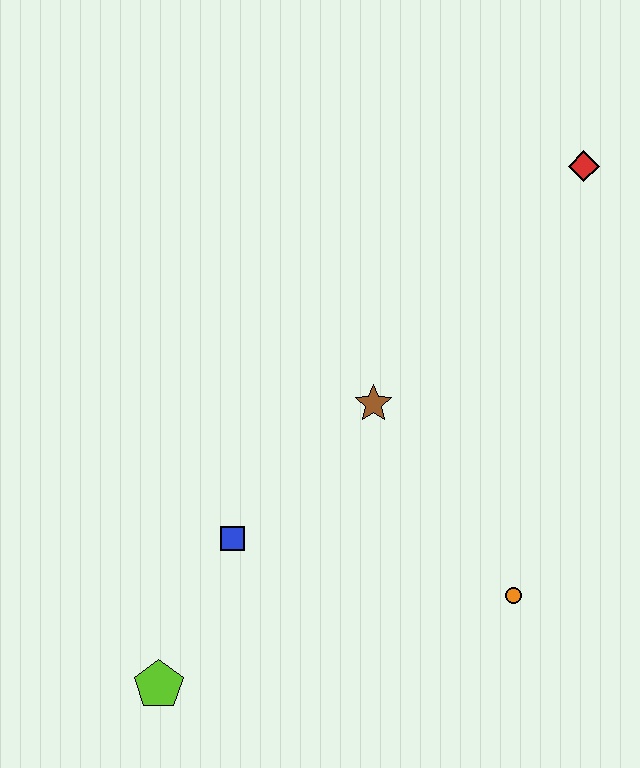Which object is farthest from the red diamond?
The lime pentagon is farthest from the red diamond.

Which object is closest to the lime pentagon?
The blue square is closest to the lime pentagon.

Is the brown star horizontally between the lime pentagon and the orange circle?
Yes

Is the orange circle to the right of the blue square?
Yes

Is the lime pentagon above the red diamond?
No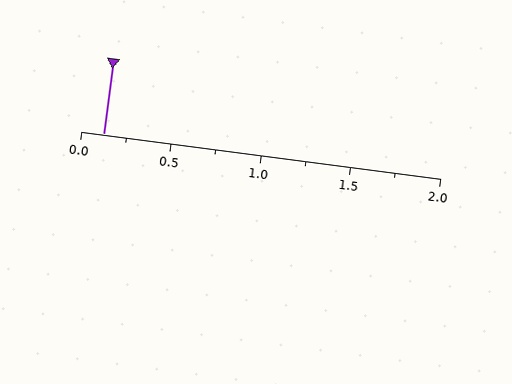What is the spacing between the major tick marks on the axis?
The major ticks are spaced 0.5 apart.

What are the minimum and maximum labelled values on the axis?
The axis runs from 0.0 to 2.0.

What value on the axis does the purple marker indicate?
The marker indicates approximately 0.12.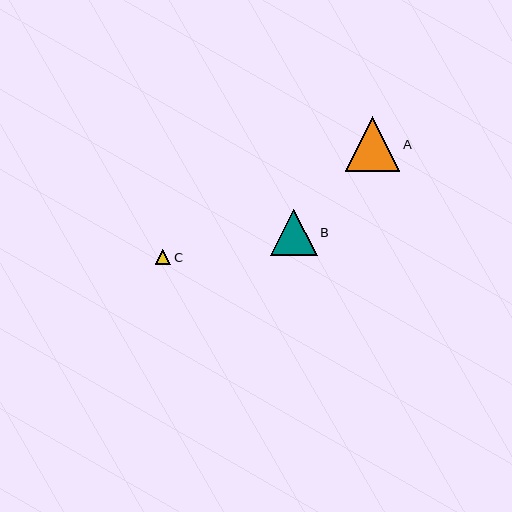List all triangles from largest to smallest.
From largest to smallest: A, B, C.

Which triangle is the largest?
Triangle A is the largest with a size of approximately 54 pixels.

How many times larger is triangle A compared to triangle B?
Triangle A is approximately 1.2 times the size of triangle B.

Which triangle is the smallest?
Triangle C is the smallest with a size of approximately 16 pixels.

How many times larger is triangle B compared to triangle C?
Triangle B is approximately 3.0 times the size of triangle C.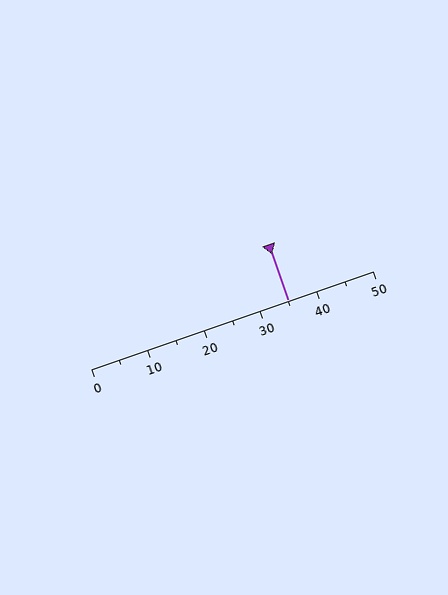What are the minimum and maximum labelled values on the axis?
The axis runs from 0 to 50.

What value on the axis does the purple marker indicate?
The marker indicates approximately 35.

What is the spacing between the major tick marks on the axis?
The major ticks are spaced 10 apart.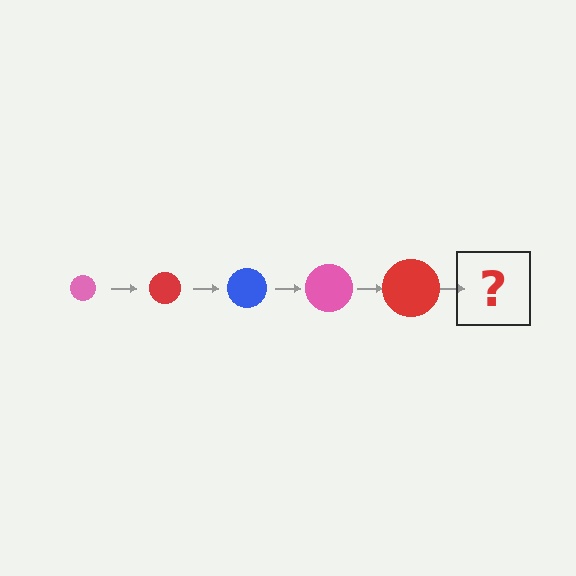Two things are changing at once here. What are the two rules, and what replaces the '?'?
The two rules are that the circle grows larger each step and the color cycles through pink, red, and blue. The '?' should be a blue circle, larger than the previous one.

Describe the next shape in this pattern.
It should be a blue circle, larger than the previous one.